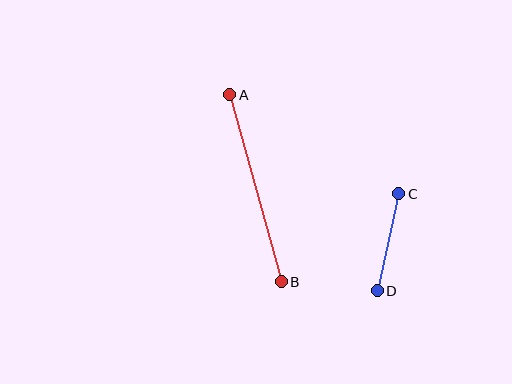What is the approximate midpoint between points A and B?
The midpoint is at approximately (255, 188) pixels.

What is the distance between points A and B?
The distance is approximately 194 pixels.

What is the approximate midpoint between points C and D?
The midpoint is at approximately (388, 242) pixels.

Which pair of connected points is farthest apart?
Points A and B are farthest apart.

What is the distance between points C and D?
The distance is approximately 100 pixels.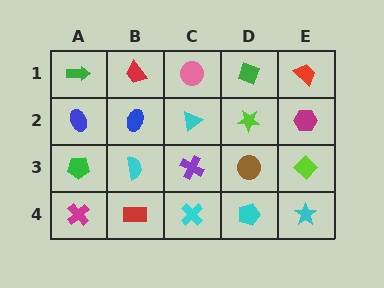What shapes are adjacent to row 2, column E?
A red trapezoid (row 1, column E), a lime diamond (row 3, column E), a lime star (row 2, column D).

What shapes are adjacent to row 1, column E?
A magenta hexagon (row 2, column E), a green diamond (row 1, column D).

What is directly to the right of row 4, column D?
A cyan star.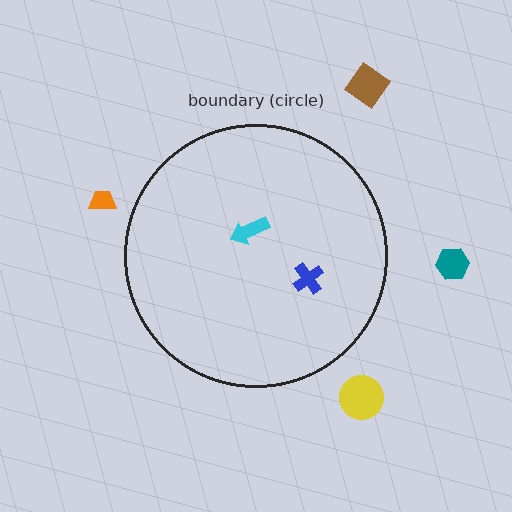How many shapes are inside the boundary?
2 inside, 4 outside.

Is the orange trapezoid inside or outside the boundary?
Outside.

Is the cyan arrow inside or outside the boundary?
Inside.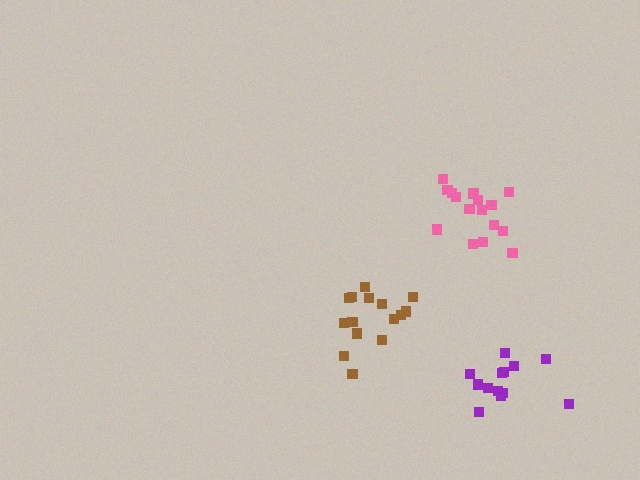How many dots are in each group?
Group 1: 15 dots, Group 2: 13 dots, Group 3: 16 dots (44 total).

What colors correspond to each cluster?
The clusters are colored: brown, purple, pink.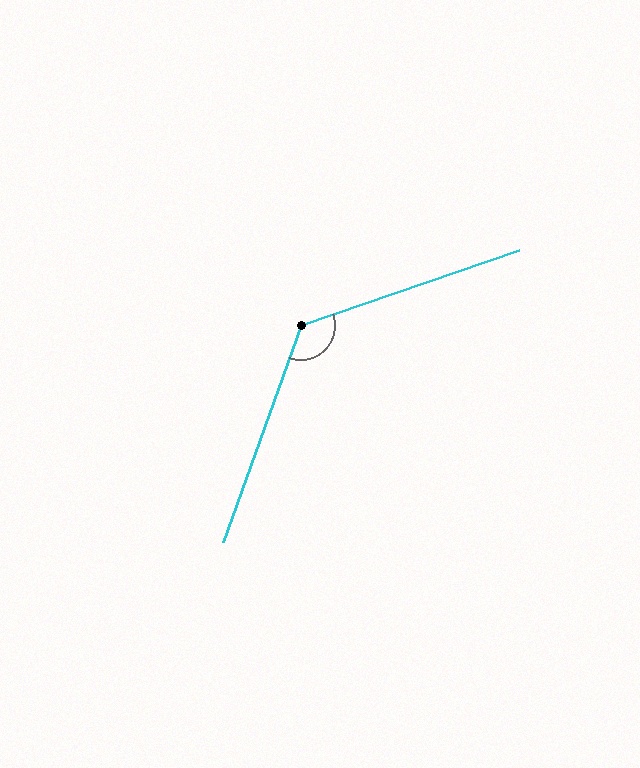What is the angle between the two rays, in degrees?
Approximately 129 degrees.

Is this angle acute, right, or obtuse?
It is obtuse.